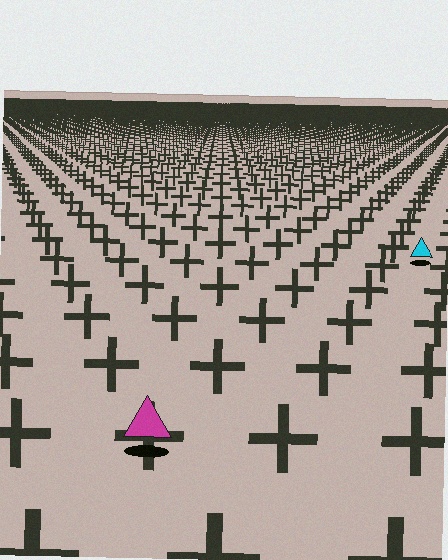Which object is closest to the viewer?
The magenta triangle is closest. The texture marks near it are larger and more spread out.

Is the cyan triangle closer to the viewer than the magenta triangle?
No. The magenta triangle is closer — you can tell from the texture gradient: the ground texture is coarser near it.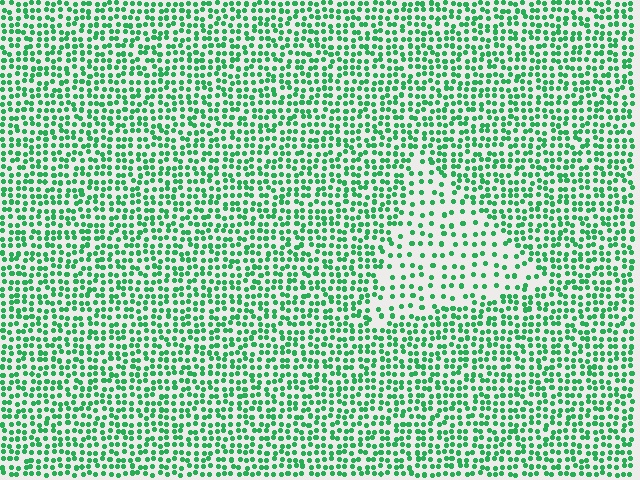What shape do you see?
I see a triangle.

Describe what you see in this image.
The image contains small green elements arranged at two different densities. A triangle-shaped region is visible where the elements are less densely packed than the surrounding area.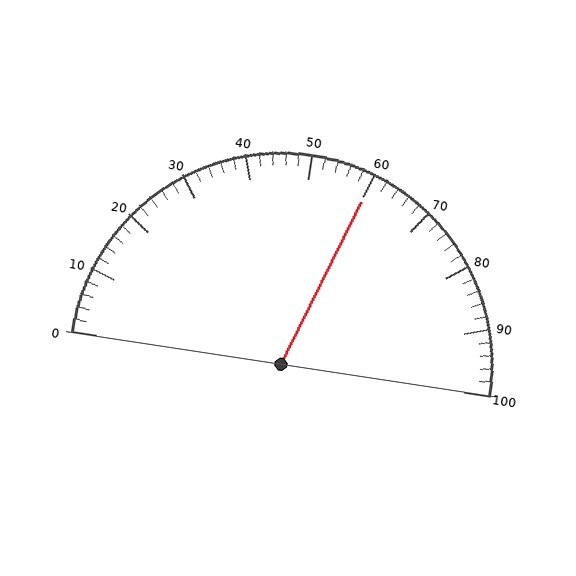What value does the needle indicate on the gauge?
The needle indicates approximately 60.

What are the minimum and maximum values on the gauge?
The gauge ranges from 0 to 100.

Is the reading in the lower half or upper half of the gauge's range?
The reading is in the upper half of the range (0 to 100).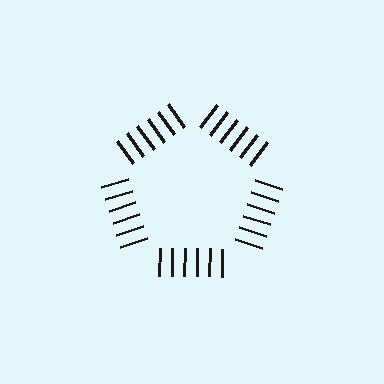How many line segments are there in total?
30 — 6 along each of the 5 edges.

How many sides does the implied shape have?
5 sides — the line-ends trace a pentagon.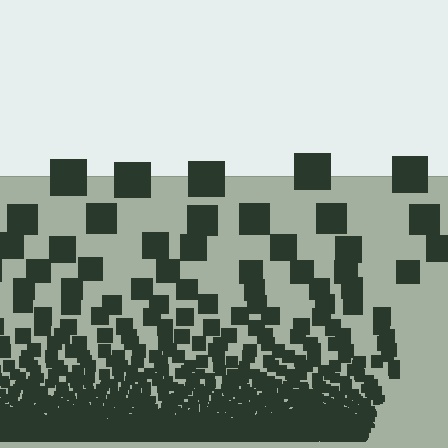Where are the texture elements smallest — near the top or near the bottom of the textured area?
Near the bottom.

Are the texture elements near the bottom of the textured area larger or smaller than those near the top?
Smaller. The gradient is inverted — elements near the bottom are smaller and denser.